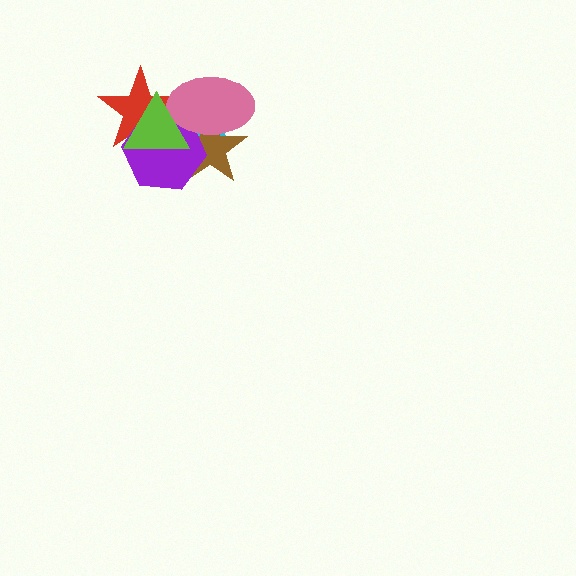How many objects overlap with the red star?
4 objects overlap with the red star.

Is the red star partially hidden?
Yes, it is partially covered by another shape.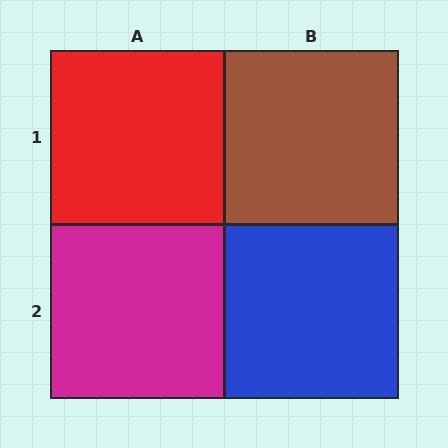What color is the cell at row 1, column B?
Brown.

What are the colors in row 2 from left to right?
Magenta, blue.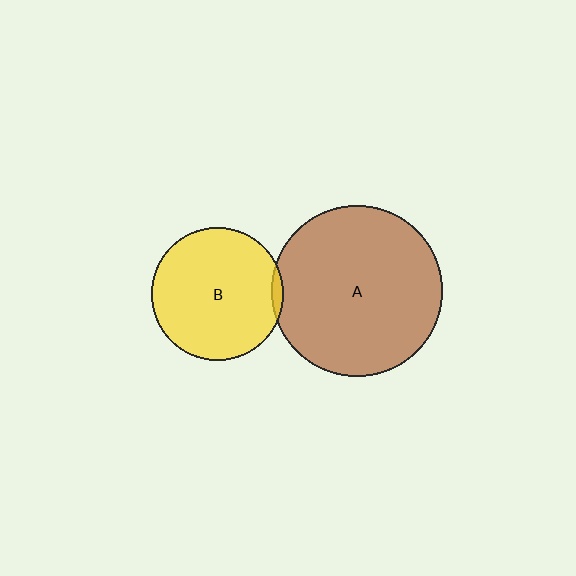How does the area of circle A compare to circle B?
Approximately 1.7 times.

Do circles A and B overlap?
Yes.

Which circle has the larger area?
Circle A (brown).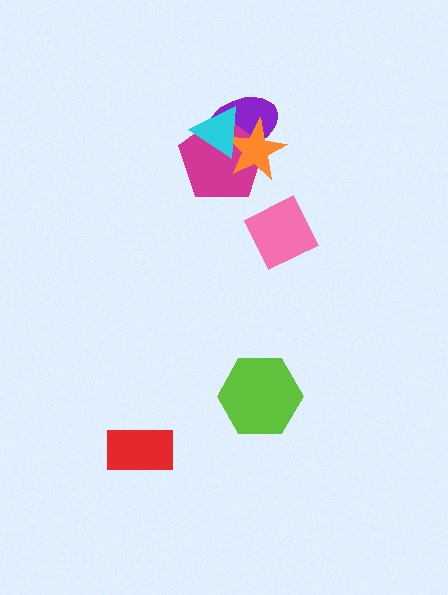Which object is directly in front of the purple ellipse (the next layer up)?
The magenta pentagon is directly in front of the purple ellipse.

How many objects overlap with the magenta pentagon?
3 objects overlap with the magenta pentagon.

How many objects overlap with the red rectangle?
0 objects overlap with the red rectangle.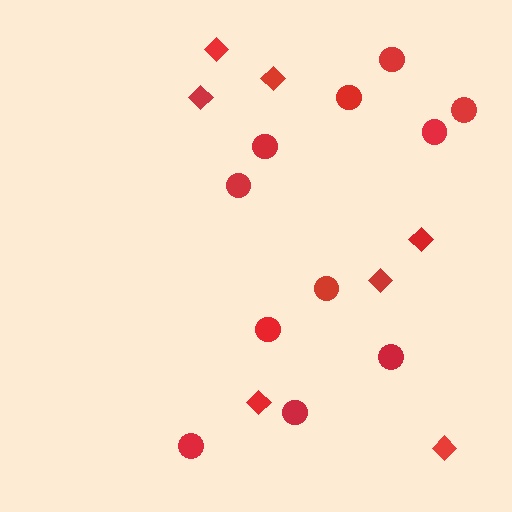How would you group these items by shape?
There are 2 groups: one group of diamonds (7) and one group of circles (11).